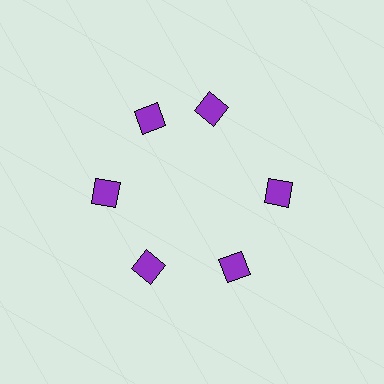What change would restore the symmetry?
The symmetry would be restored by rotating it back into even spacing with its neighbors so that all 6 diamonds sit at equal angles and equal distance from the center.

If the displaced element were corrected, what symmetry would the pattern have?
It would have 6-fold rotational symmetry — the pattern would map onto itself every 60 degrees.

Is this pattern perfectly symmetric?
No. The 6 purple diamonds are arranged in a ring, but one element near the 1 o'clock position is rotated out of alignment along the ring, breaking the 6-fold rotational symmetry.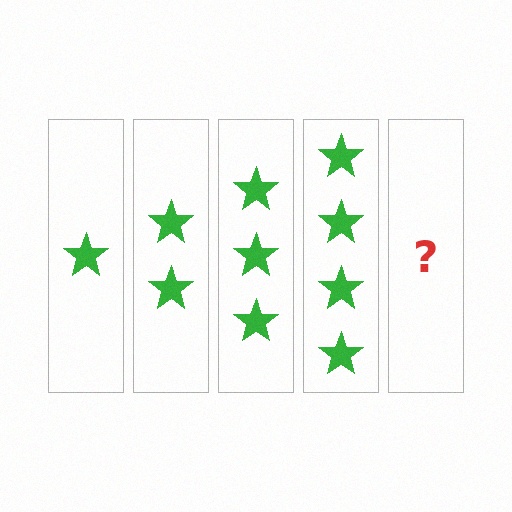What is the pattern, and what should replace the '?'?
The pattern is that each step adds one more star. The '?' should be 5 stars.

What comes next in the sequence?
The next element should be 5 stars.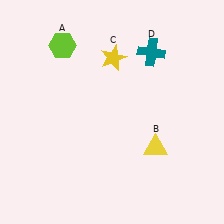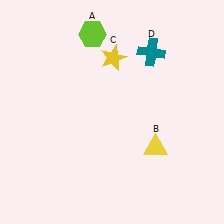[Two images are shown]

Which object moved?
The lime hexagon (A) moved right.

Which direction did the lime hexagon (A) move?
The lime hexagon (A) moved right.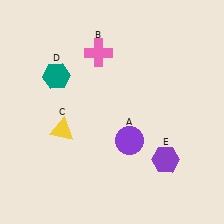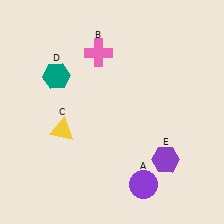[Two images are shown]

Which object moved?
The purple circle (A) moved down.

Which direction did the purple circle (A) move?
The purple circle (A) moved down.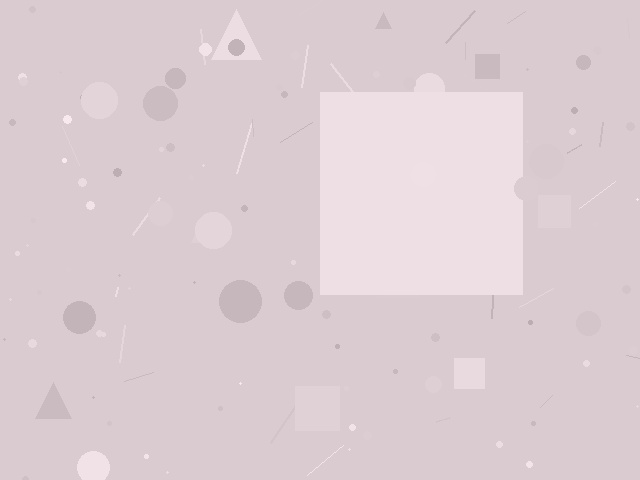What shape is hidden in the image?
A square is hidden in the image.